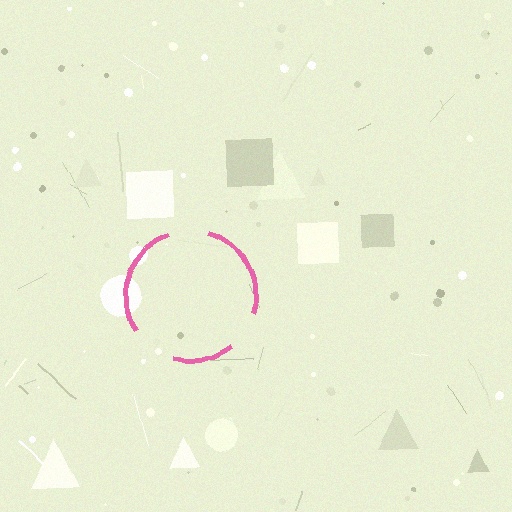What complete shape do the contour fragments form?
The contour fragments form a circle.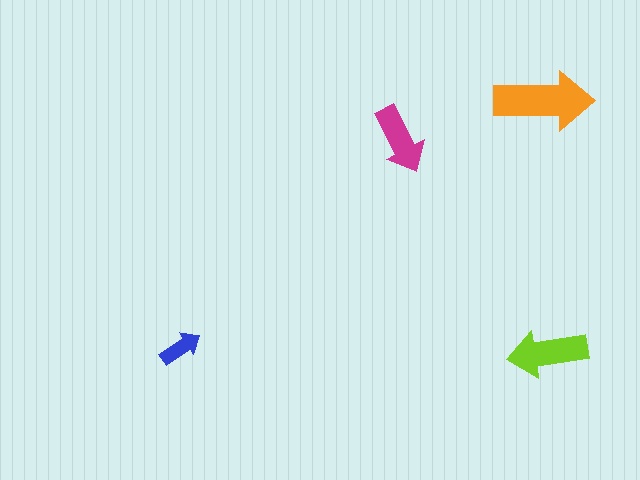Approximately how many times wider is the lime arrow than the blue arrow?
About 2 times wider.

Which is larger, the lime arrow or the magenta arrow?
The lime one.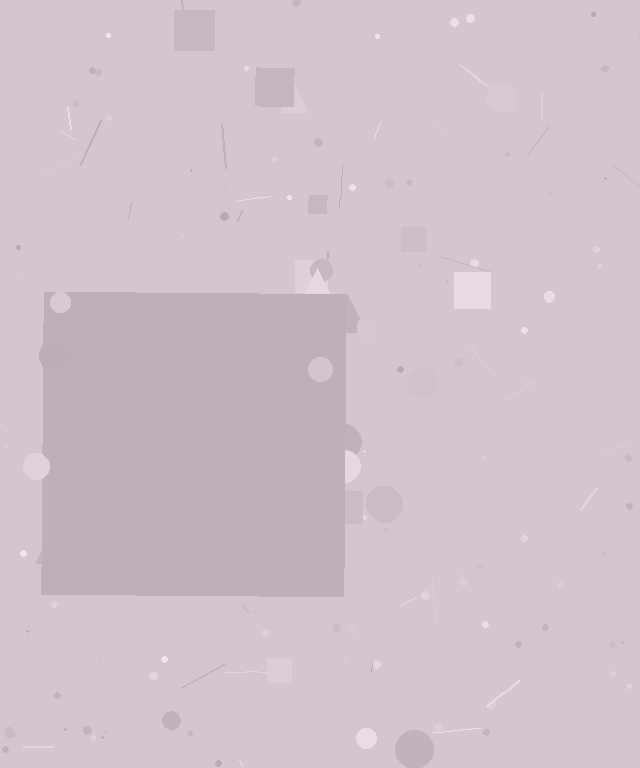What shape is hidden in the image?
A square is hidden in the image.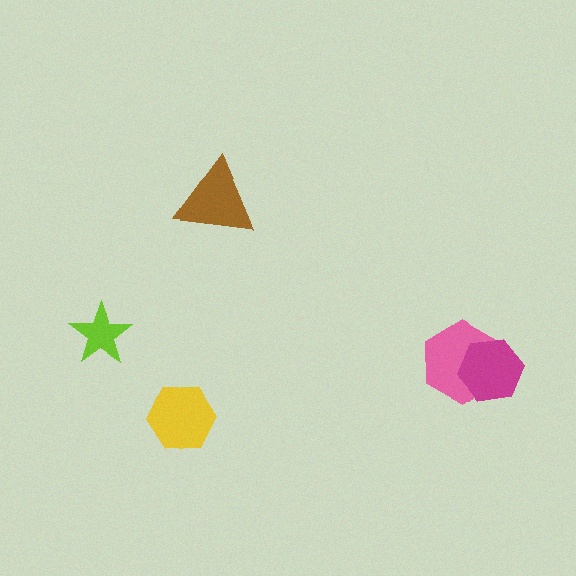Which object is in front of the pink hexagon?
The magenta hexagon is in front of the pink hexagon.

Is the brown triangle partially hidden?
No, no other shape covers it.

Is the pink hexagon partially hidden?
Yes, it is partially covered by another shape.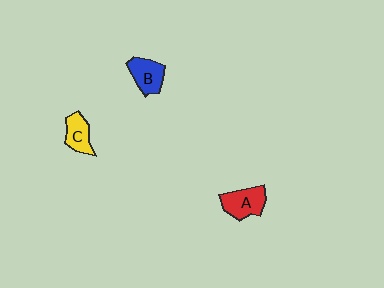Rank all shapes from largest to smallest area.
From largest to smallest: A (red), B (blue), C (yellow).